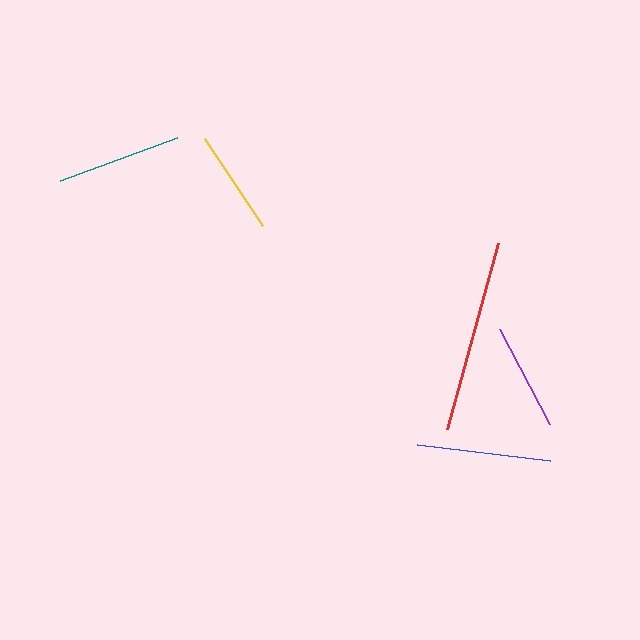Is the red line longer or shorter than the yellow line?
The red line is longer than the yellow line.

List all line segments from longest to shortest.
From longest to shortest: red, blue, teal, purple, yellow.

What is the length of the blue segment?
The blue segment is approximately 134 pixels long.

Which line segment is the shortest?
The yellow line is the shortest at approximately 105 pixels.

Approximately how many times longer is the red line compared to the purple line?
The red line is approximately 1.8 times the length of the purple line.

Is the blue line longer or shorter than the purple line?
The blue line is longer than the purple line.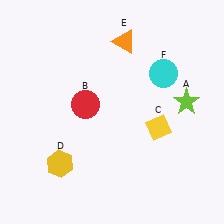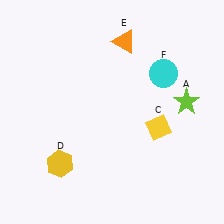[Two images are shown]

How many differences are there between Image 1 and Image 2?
There is 1 difference between the two images.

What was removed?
The red circle (B) was removed in Image 2.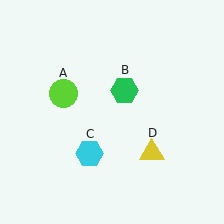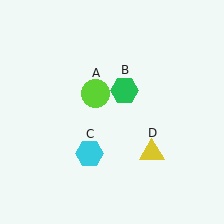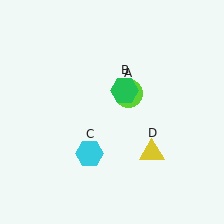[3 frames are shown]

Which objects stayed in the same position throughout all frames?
Green hexagon (object B) and cyan hexagon (object C) and yellow triangle (object D) remained stationary.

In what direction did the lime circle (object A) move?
The lime circle (object A) moved right.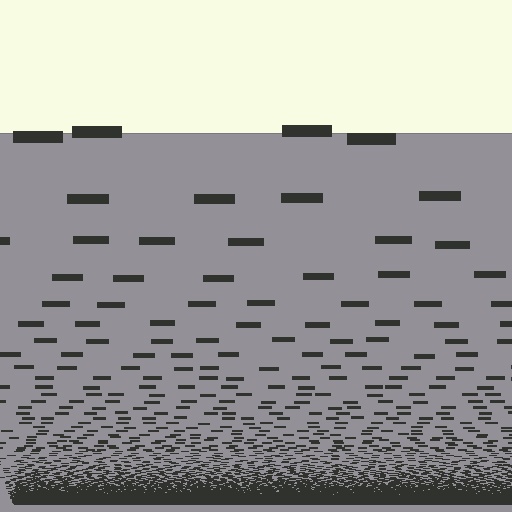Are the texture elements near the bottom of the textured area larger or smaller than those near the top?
Smaller. The gradient is inverted — elements near the bottom are smaller and denser.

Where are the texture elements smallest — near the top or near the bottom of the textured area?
Near the bottom.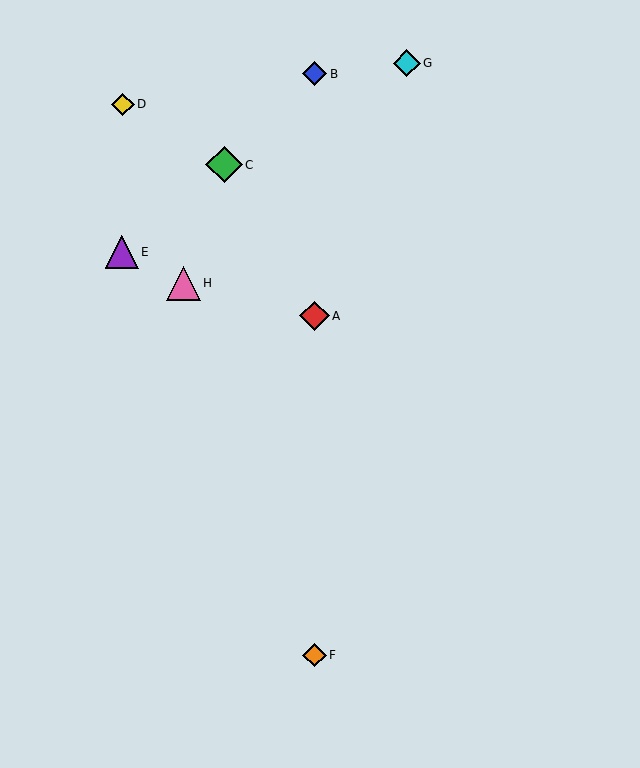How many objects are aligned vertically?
3 objects (A, B, F) are aligned vertically.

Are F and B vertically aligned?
Yes, both are at x≈315.